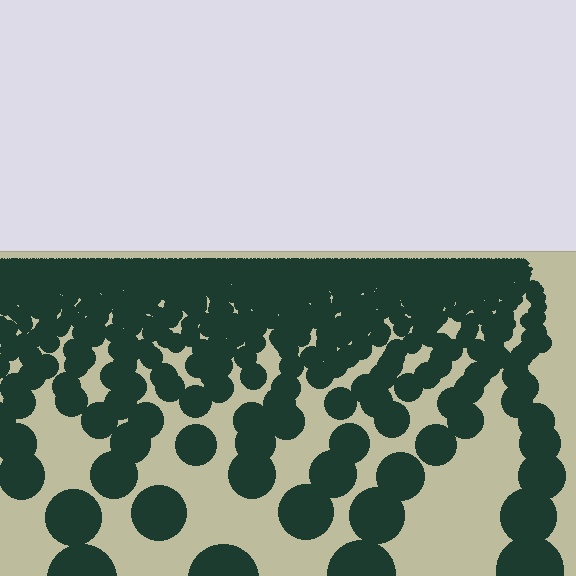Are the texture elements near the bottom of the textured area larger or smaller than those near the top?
Larger. Near the bottom, elements are closer to the viewer and appear at a bigger on-screen size.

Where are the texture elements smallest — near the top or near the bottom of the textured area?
Near the top.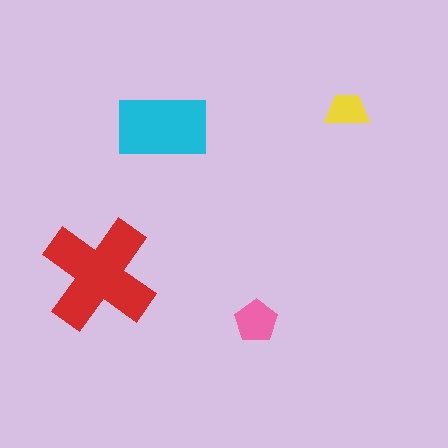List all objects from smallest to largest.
The yellow trapezoid, the pink pentagon, the cyan rectangle, the red cross.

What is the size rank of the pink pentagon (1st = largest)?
3rd.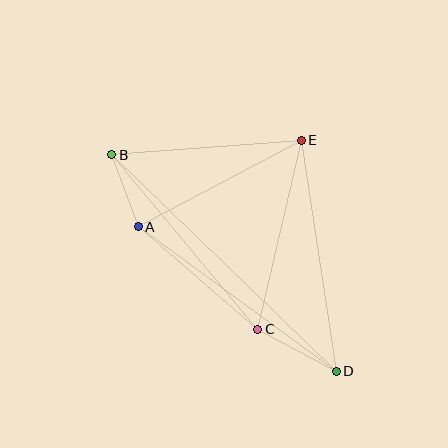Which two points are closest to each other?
Points A and B are closest to each other.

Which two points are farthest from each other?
Points B and D are farthest from each other.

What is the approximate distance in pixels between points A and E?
The distance between A and E is approximately 185 pixels.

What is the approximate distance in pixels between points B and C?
The distance between B and C is approximately 228 pixels.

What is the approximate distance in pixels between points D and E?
The distance between D and E is approximately 234 pixels.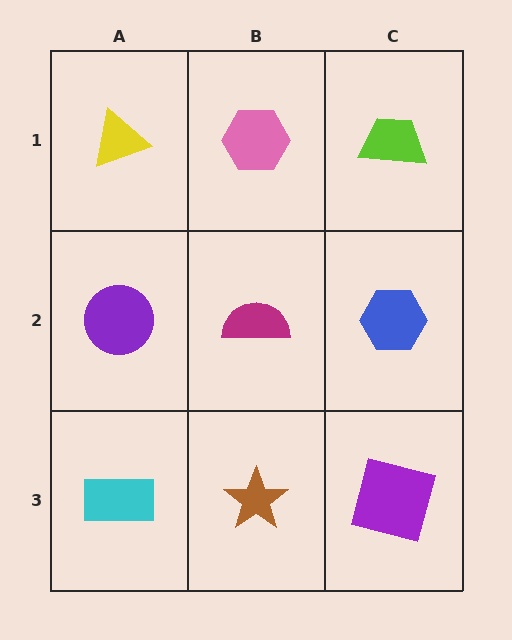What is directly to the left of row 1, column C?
A pink hexagon.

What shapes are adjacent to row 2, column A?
A yellow triangle (row 1, column A), a cyan rectangle (row 3, column A), a magenta semicircle (row 2, column B).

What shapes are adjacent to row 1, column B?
A magenta semicircle (row 2, column B), a yellow triangle (row 1, column A), a lime trapezoid (row 1, column C).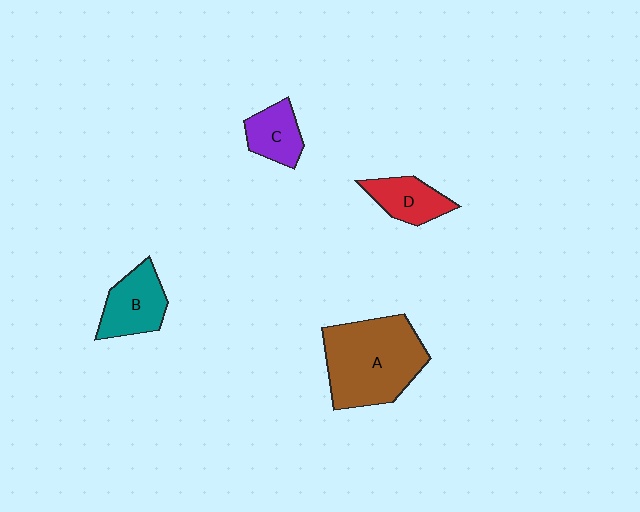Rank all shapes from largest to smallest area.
From largest to smallest: A (brown), B (teal), D (red), C (purple).